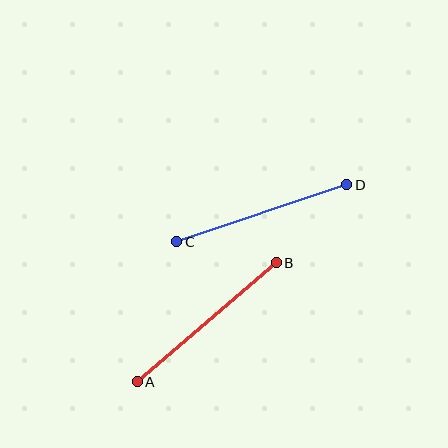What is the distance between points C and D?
The distance is approximately 180 pixels.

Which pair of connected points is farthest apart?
Points A and B are farthest apart.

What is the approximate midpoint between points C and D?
The midpoint is at approximately (262, 213) pixels.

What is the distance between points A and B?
The distance is approximately 183 pixels.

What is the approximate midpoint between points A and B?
The midpoint is at approximately (207, 322) pixels.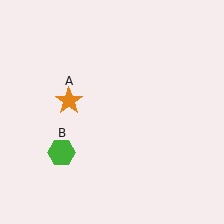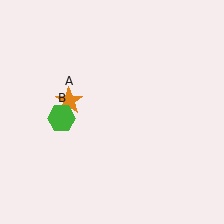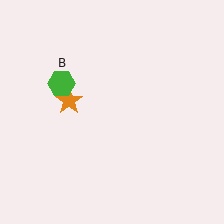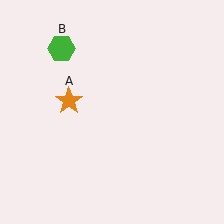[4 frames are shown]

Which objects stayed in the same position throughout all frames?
Orange star (object A) remained stationary.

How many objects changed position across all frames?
1 object changed position: green hexagon (object B).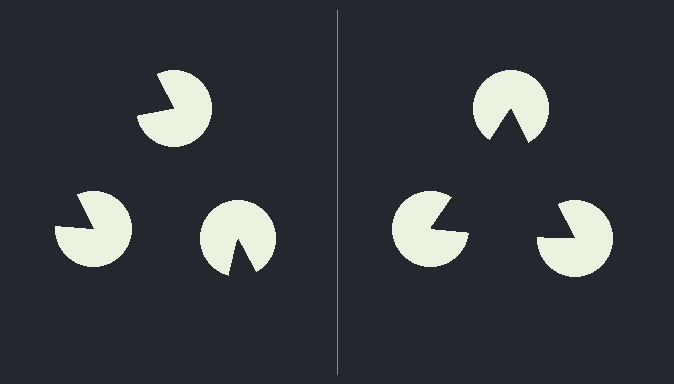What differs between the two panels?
The pac-man discs are positioned identically on both sides; only the wedge orientations differ. On the right they align to a triangle; on the left they are misaligned.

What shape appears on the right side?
An illusory triangle.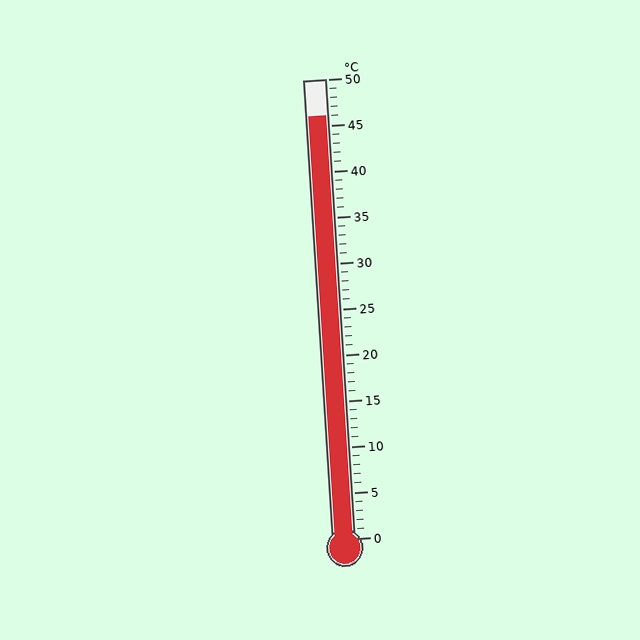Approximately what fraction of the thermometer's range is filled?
The thermometer is filled to approximately 90% of its range.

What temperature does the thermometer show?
The thermometer shows approximately 46°C.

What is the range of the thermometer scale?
The thermometer scale ranges from 0°C to 50°C.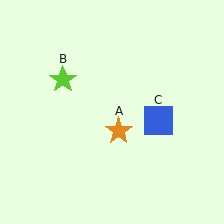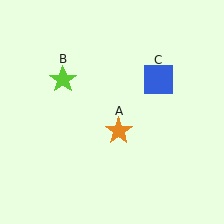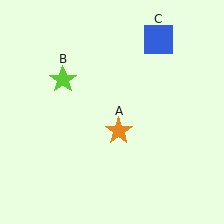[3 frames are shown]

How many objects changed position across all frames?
1 object changed position: blue square (object C).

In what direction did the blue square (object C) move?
The blue square (object C) moved up.